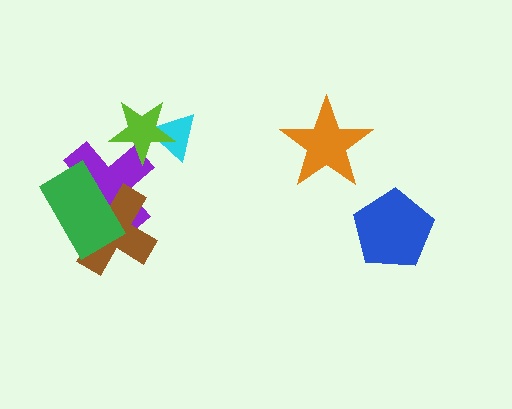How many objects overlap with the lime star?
2 objects overlap with the lime star.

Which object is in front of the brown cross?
The green rectangle is in front of the brown cross.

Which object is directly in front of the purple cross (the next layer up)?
The brown cross is directly in front of the purple cross.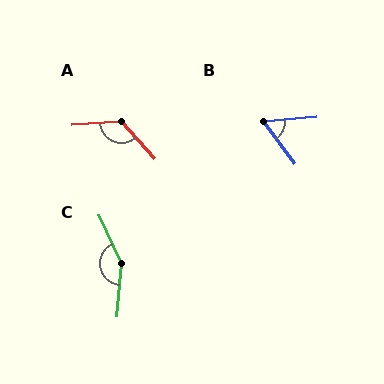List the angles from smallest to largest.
B (58°), A (128°), C (150°).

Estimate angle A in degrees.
Approximately 128 degrees.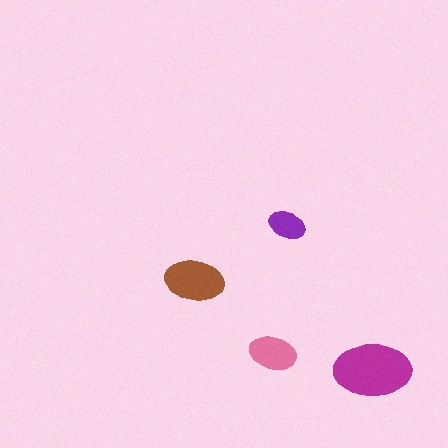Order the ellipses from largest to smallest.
the magenta one, the brown one, the pink one, the purple one.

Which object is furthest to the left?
The brown ellipse is leftmost.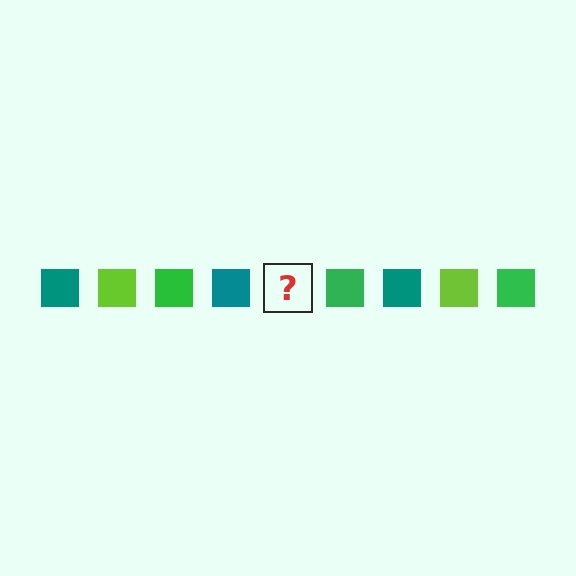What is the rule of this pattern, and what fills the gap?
The rule is that the pattern cycles through teal, lime, green squares. The gap should be filled with a lime square.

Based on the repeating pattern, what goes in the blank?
The blank should be a lime square.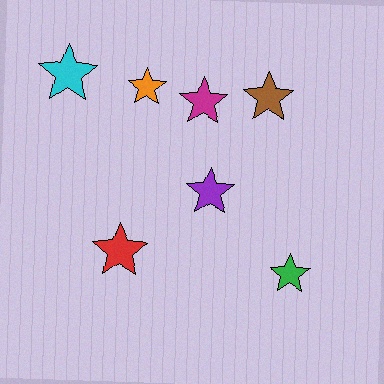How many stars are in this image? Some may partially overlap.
There are 7 stars.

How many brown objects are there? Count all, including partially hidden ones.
There is 1 brown object.